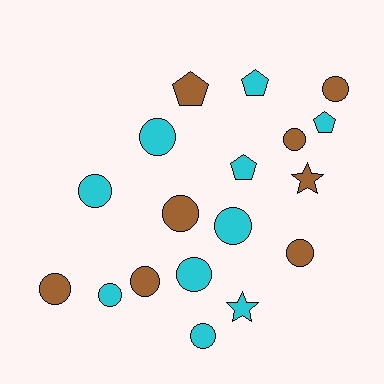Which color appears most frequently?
Cyan, with 10 objects.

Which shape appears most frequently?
Circle, with 12 objects.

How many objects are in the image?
There are 18 objects.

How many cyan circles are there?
There are 6 cyan circles.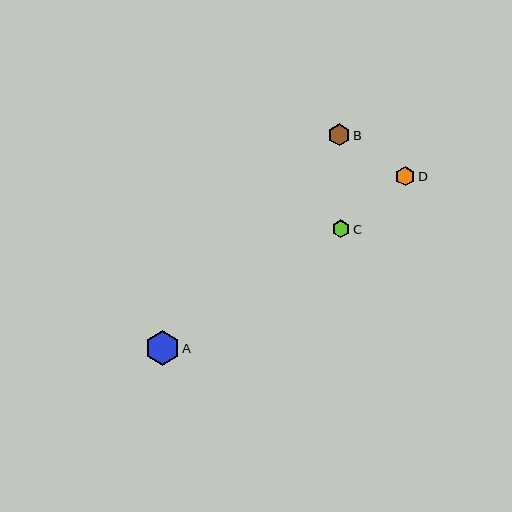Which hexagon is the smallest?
Hexagon C is the smallest with a size of approximately 18 pixels.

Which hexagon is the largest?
Hexagon A is the largest with a size of approximately 35 pixels.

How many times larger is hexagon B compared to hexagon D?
Hexagon B is approximately 1.1 times the size of hexagon D.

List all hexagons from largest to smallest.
From largest to smallest: A, B, D, C.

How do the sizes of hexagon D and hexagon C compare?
Hexagon D and hexagon C are approximately the same size.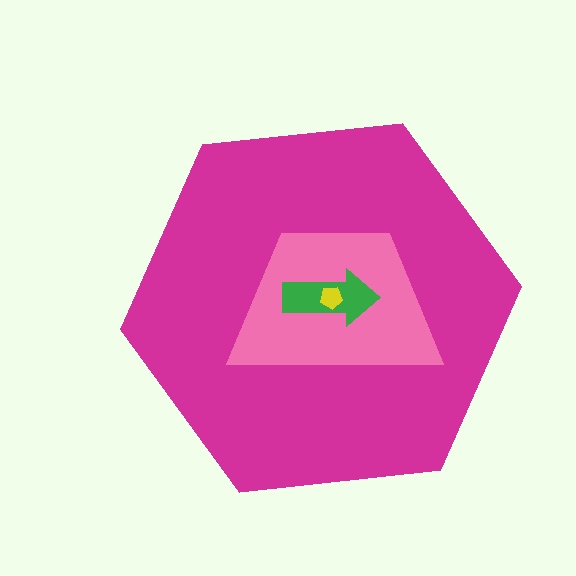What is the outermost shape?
The magenta hexagon.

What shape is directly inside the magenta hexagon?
The pink trapezoid.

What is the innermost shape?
The yellow pentagon.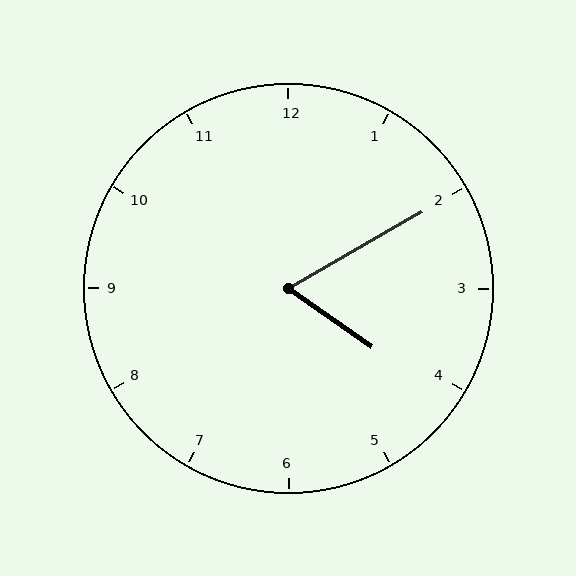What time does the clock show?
4:10.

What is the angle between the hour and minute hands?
Approximately 65 degrees.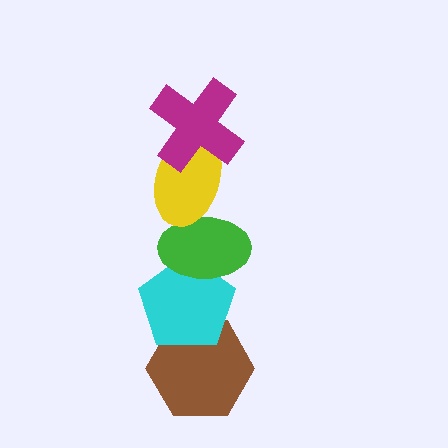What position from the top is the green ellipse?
The green ellipse is 3rd from the top.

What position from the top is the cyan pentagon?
The cyan pentagon is 4th from the top.